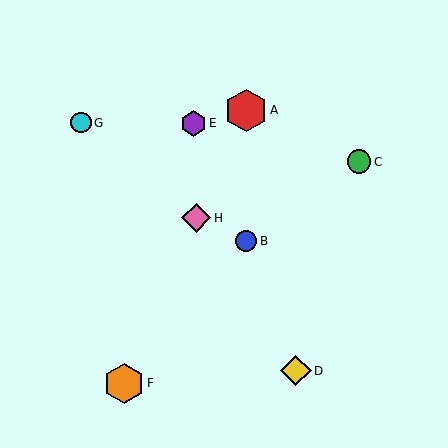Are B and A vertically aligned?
Yes, both are at x≈246.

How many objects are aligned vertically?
2 objects (A, B) are aligned vertically.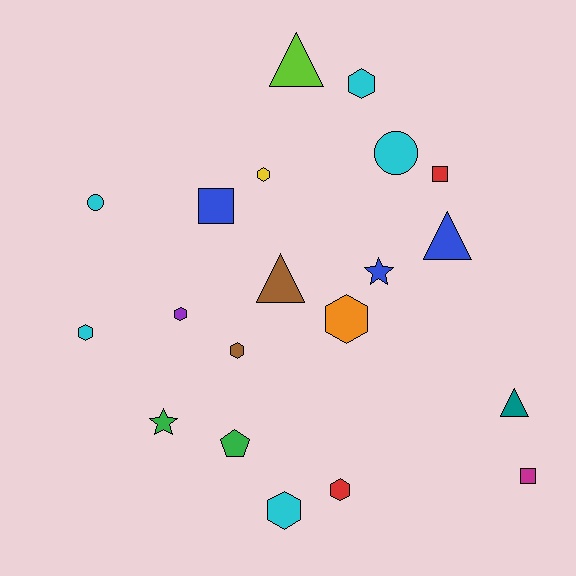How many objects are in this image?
There are 20 objects.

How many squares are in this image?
There are 3 squares.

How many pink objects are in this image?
There are no pink objects.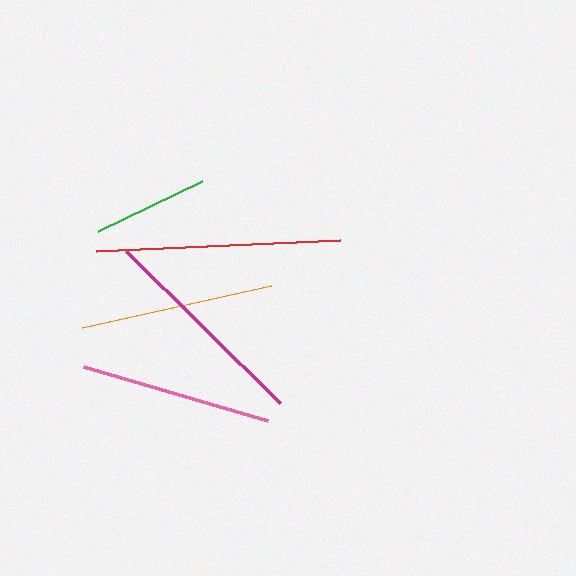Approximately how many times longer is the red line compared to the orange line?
The red line is approximately 1.3 times the length of the orange line.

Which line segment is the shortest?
The green line is the shortest at approximately 115 pixels.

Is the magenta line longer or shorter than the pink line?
The magenta line is longer than the pink line.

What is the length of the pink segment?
The pink segment is approximately 191 pixels long.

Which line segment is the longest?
The red line is the longest at approximately 244 pixels.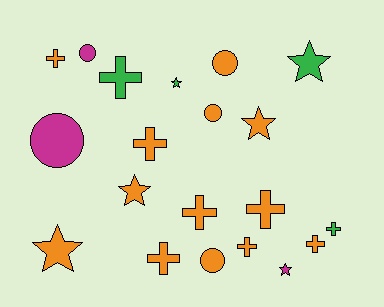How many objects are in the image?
There are 20 objects.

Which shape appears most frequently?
Cross, with 9 objects.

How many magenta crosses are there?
There are no magenta crosses.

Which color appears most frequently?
Orange, with 13 objects.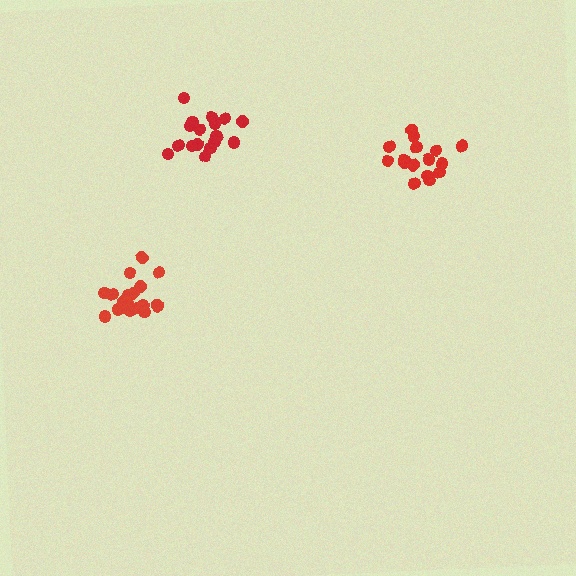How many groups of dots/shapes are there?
There are 3 groups.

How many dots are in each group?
Group 1: 19 dots, Group 2: 17 dots, Group 3: 19 dots (55 total).